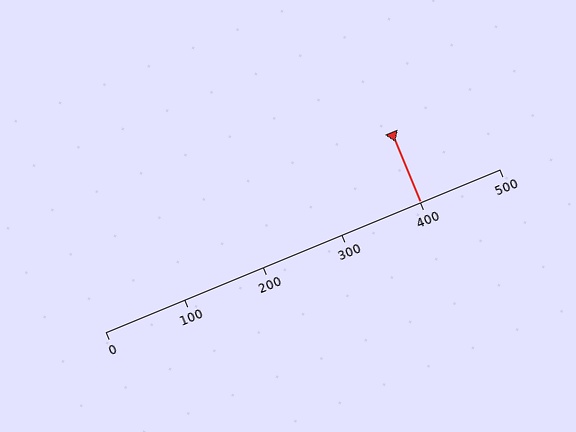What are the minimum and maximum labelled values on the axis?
The axis runs from 0 to 500.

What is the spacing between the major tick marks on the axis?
The major ticks are spaced 100 apart.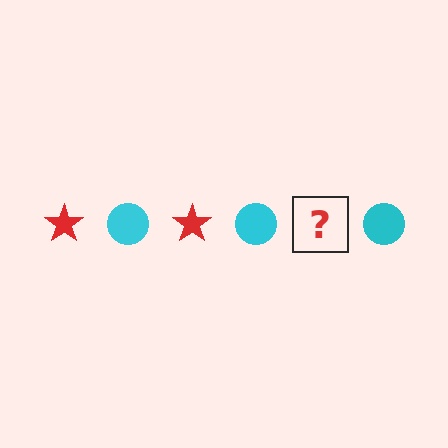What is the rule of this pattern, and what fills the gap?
The rule is that the pattern alternates between red star and cyan circle. The gap should be filled with a red star.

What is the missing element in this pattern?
The missing element is a red star.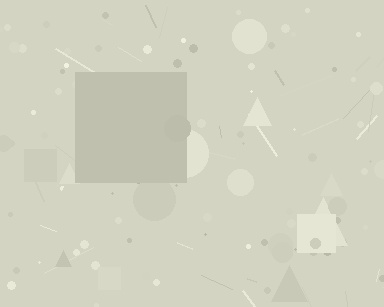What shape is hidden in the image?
A square is hidden in the image.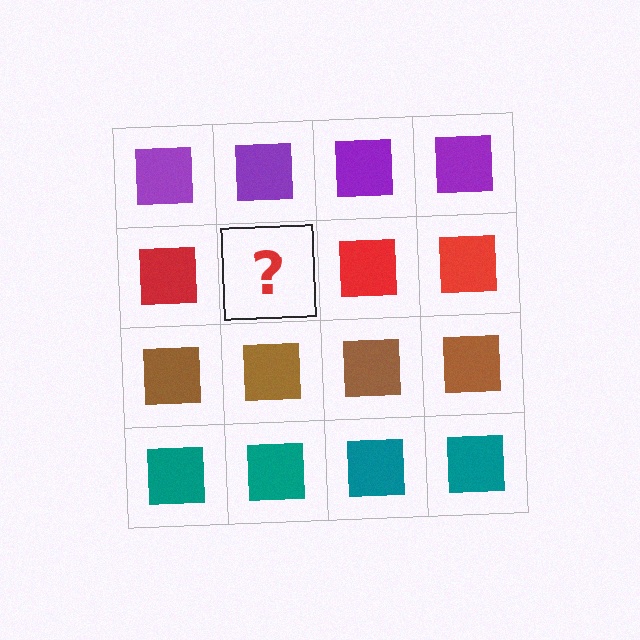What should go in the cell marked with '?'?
The missing cell should contain a red square.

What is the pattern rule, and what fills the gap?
The rule is that each row has a consistent color. The gap should be filled with a red square.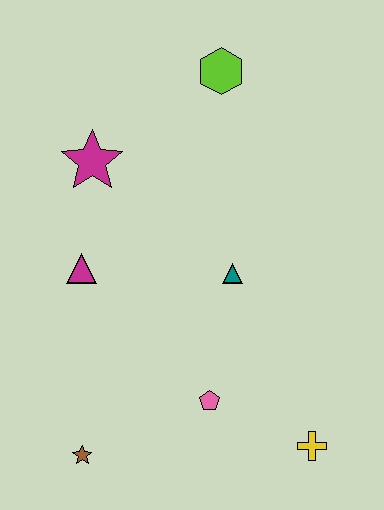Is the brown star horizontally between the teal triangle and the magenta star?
No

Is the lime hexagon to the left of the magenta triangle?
No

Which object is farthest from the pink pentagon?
The lime hexagon is farthest from the pink pentagon.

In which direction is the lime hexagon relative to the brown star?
The lime hexagon is above the brown star.